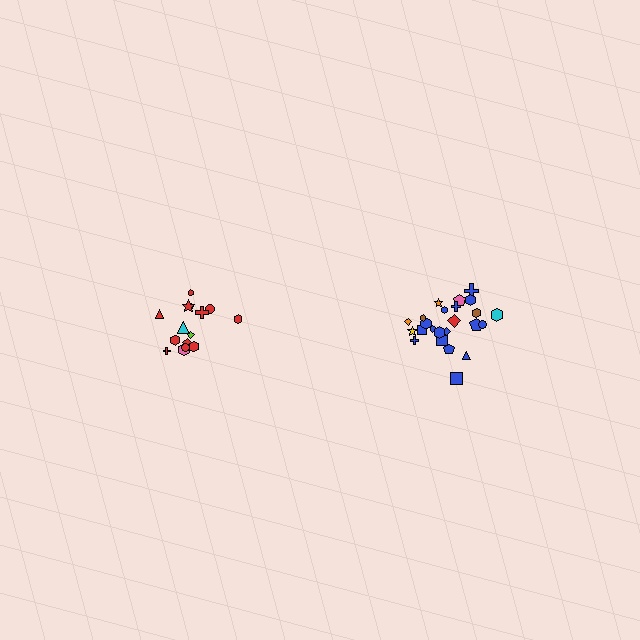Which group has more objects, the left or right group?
The right group.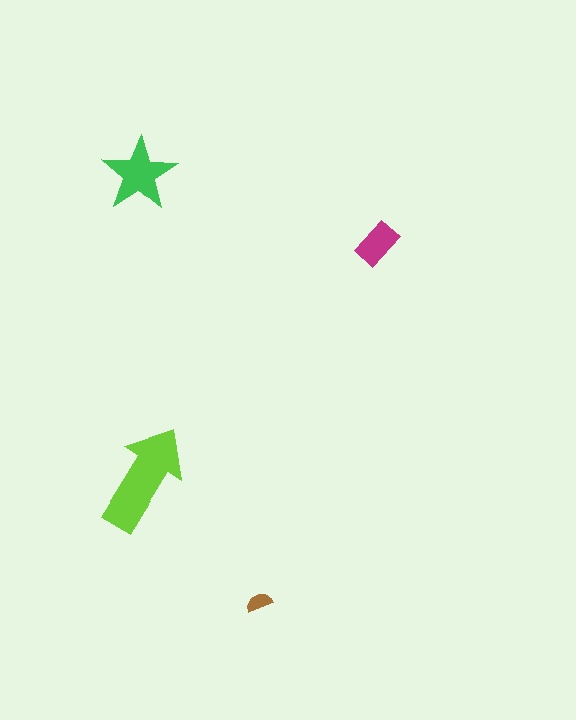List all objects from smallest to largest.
The brown semicircle, the magenta rectangle, the green star, the lime arrow.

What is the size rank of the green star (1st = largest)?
2nd.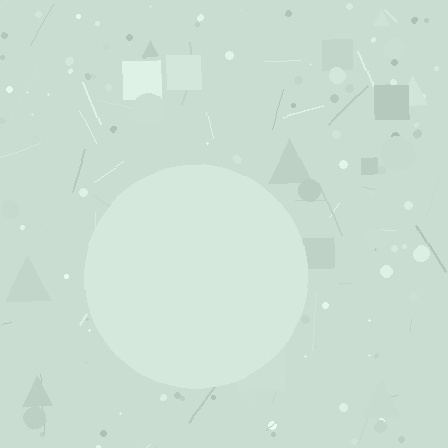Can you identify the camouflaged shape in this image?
The camouflaged shape is a circle.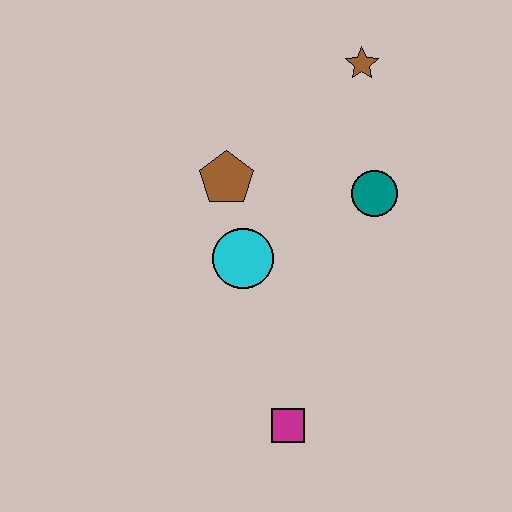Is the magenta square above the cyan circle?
No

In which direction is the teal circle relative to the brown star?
The teal circle is below the brown star.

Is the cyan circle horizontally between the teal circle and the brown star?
No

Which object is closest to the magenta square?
The cyan circle is closest to the magenta square.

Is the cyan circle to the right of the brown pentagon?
Yes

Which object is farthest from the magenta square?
The brown star is farthest from the magenta square.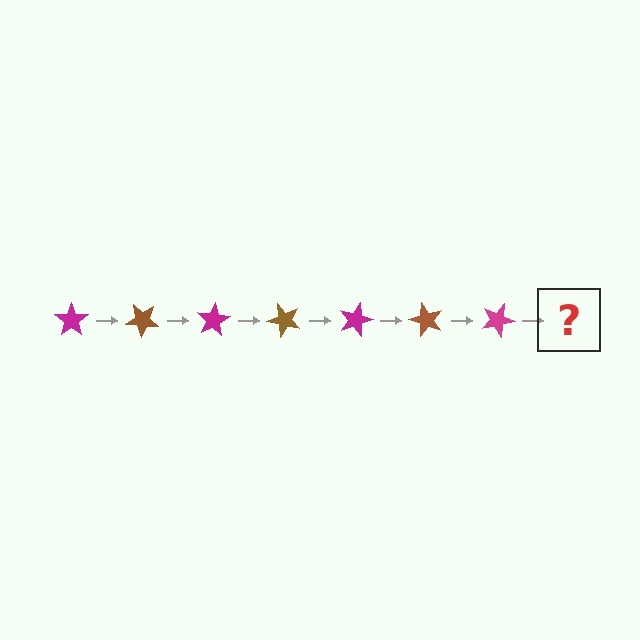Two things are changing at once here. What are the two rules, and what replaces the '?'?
The two rules are that it rotates 40 degrees each step and the color cycles through magenta and brown. The '?' should be a brown star, rotated 280 degrees from the start.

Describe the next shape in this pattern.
It should be a brown star, rotated 280 degrees from the start.